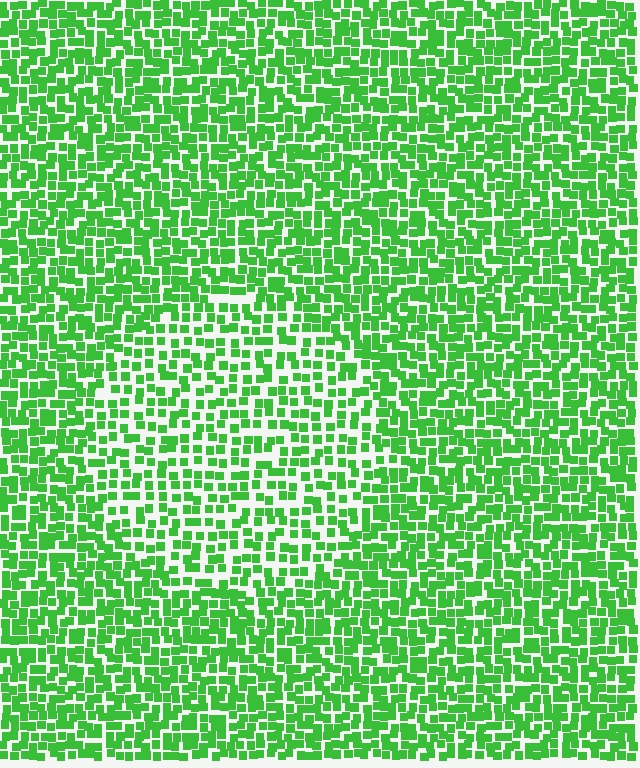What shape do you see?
I see a circle.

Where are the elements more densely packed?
The elements are more densely packed outside the circle boundary.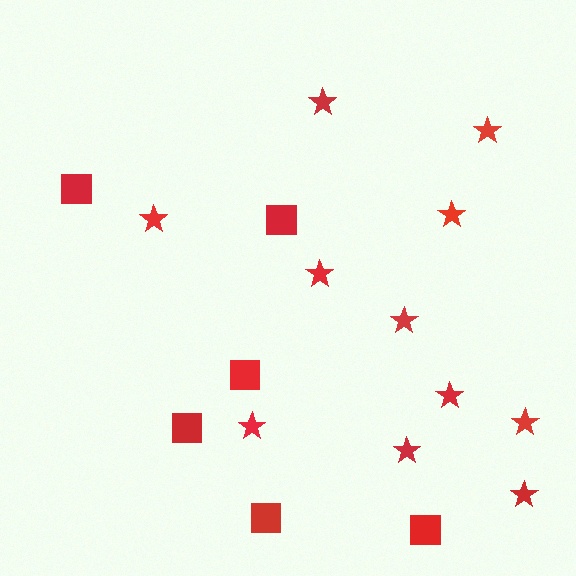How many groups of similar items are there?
There are 2 groups: one group of stars (11) and one group of squares (6).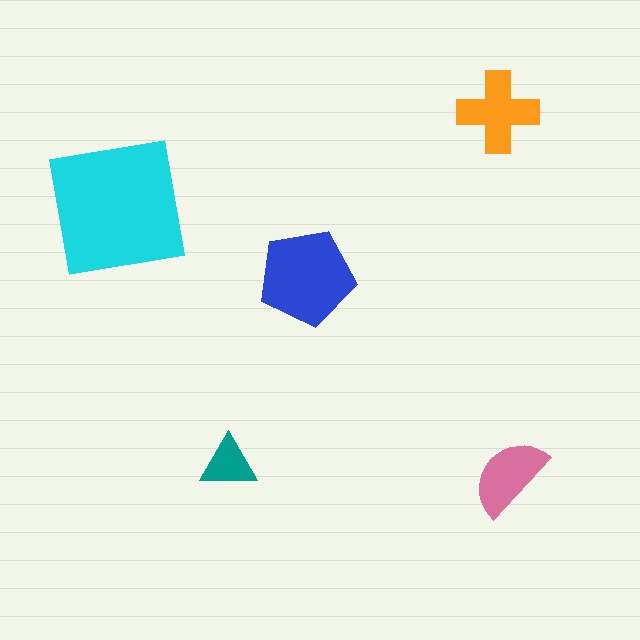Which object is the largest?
The cyan square.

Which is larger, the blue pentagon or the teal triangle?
The blue pentagon.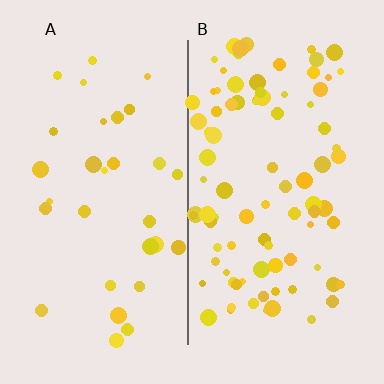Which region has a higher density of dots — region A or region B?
B (the right).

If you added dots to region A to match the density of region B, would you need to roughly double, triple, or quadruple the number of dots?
Approximately triple.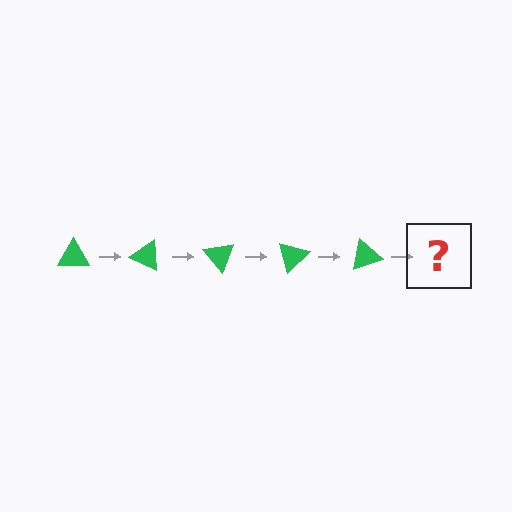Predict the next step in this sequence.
The next step is a green triangle rotated 125 degrees.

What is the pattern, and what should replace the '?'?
The pattern is that the triangle rotates 25 degrees each step. The '?' should be a green triangle rotated 125 degrees.